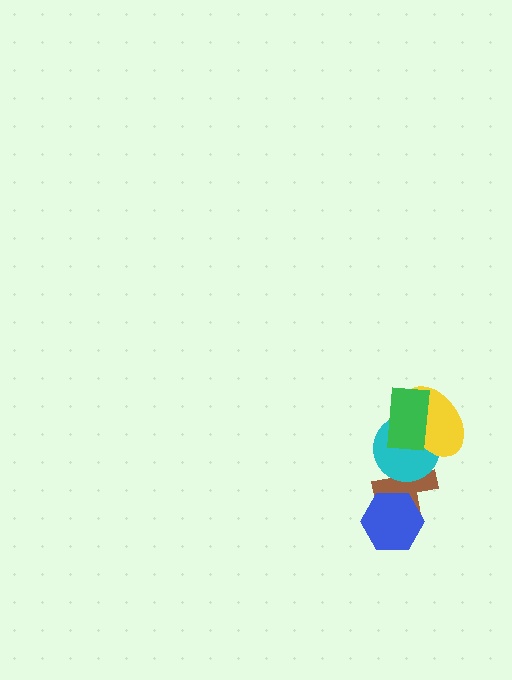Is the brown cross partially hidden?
Yes, it is partially covered by another shape.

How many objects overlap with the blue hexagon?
1 object overlaps with the blue hexagon.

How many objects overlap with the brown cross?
2 objects overlap with the brown cross.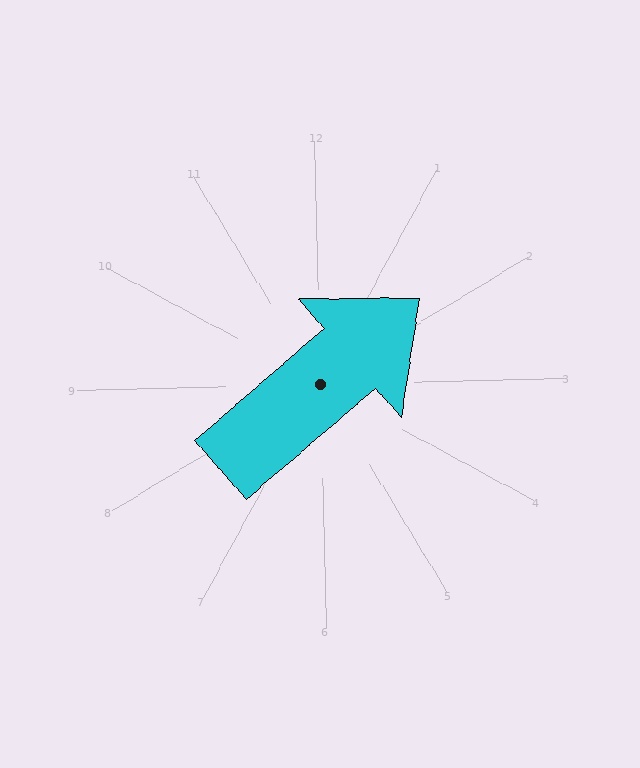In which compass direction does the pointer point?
Northeast.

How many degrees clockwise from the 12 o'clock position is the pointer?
Approximately 50 degrees.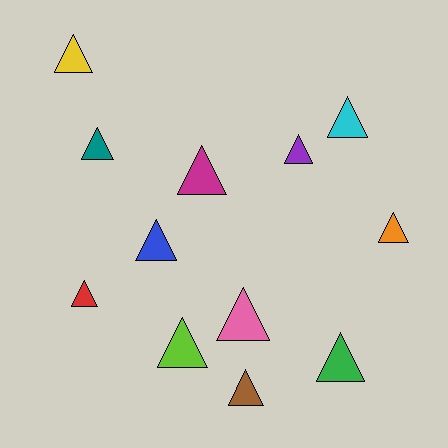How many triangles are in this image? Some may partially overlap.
There are 12 triangles.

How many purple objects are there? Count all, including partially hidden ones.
There is 1 purple object.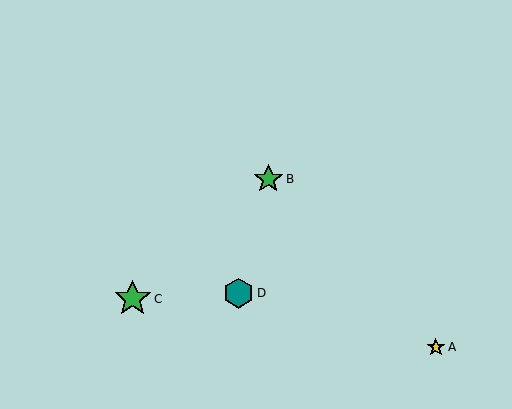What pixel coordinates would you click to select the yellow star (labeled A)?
Click at (436, 347) to select the yellow star A.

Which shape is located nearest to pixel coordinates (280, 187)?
The green star (labeled B) at (268, 179) is nearest to that location.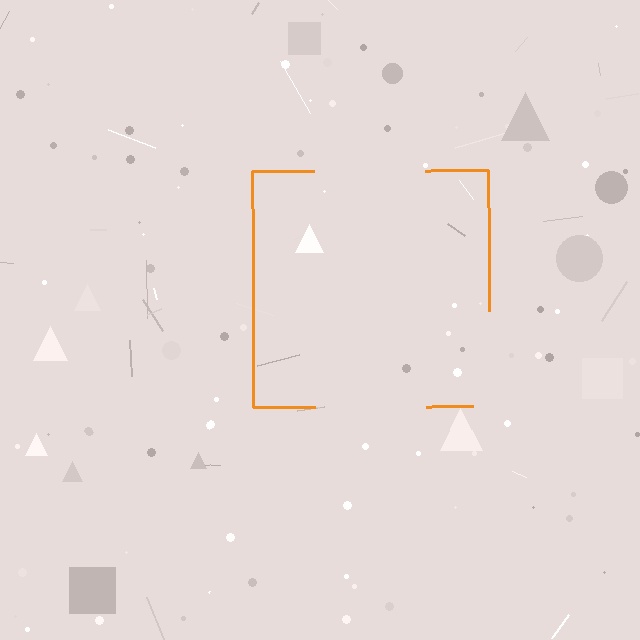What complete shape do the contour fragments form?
The contour fragments form a square.